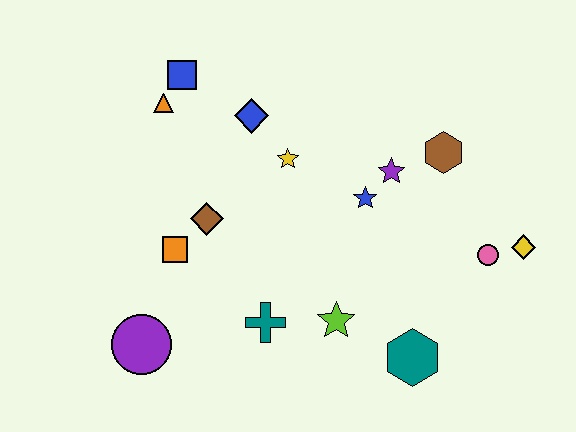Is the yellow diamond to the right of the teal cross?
Yes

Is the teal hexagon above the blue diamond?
No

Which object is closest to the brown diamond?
The orange square is closest to the brown diamond.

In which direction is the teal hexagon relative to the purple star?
The teal hexagon is below the purple star.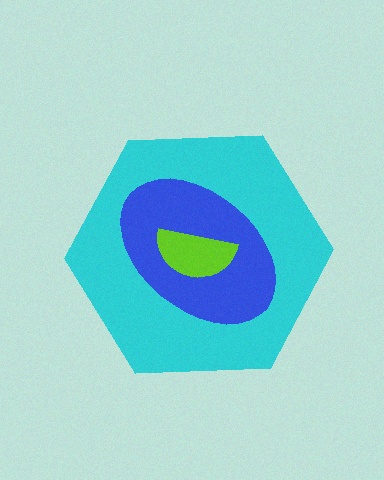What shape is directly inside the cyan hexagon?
The blue ellipse.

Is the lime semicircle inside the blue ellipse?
Yes.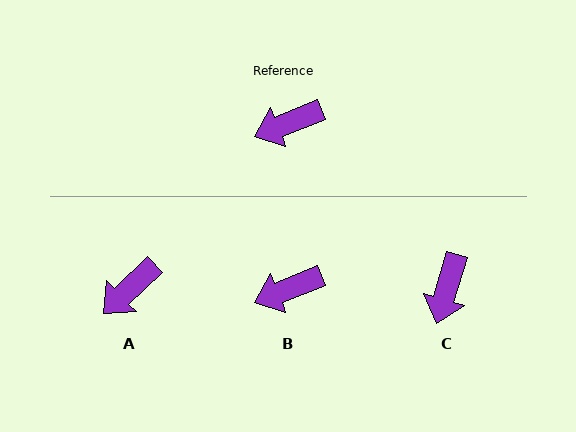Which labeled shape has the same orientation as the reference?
B.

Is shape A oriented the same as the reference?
No, it is off by about 22 degrees.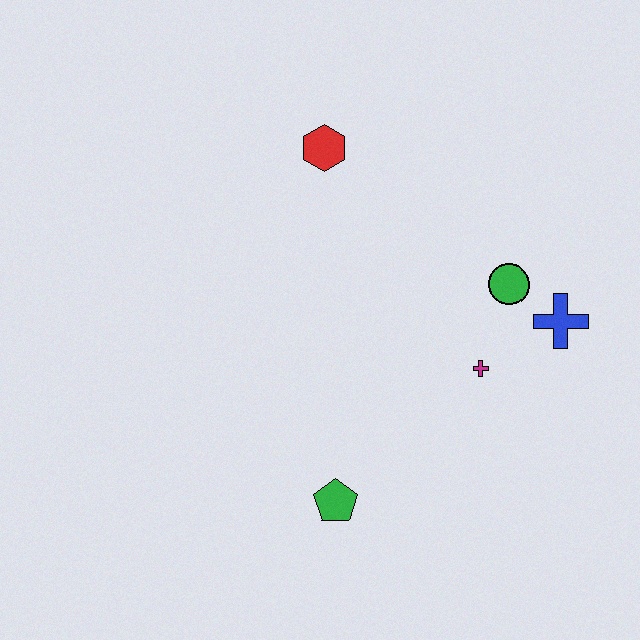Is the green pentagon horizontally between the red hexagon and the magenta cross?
Yes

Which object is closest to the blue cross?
The green circle is closest to the blue cross.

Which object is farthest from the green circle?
The green pentagon is farthest from the green circle.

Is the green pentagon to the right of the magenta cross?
No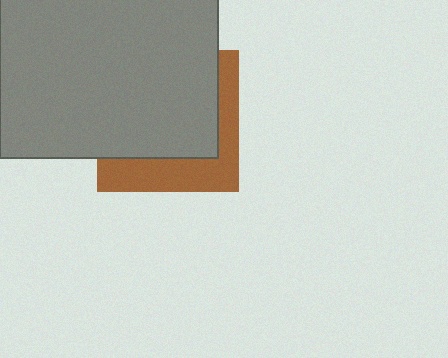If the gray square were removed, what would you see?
You would see the complete brown square.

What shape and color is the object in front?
The object in front is a gray square.